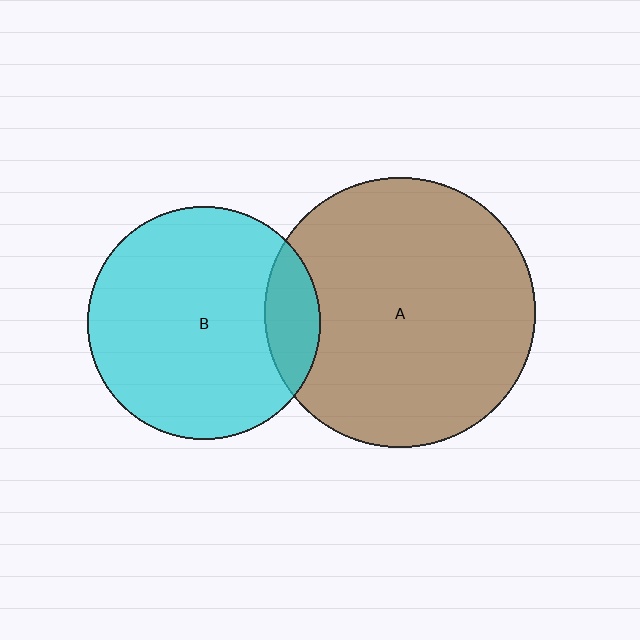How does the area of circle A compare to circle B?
Approximately 1.3 times.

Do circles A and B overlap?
Yes.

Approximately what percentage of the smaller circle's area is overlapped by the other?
Approximately 15%.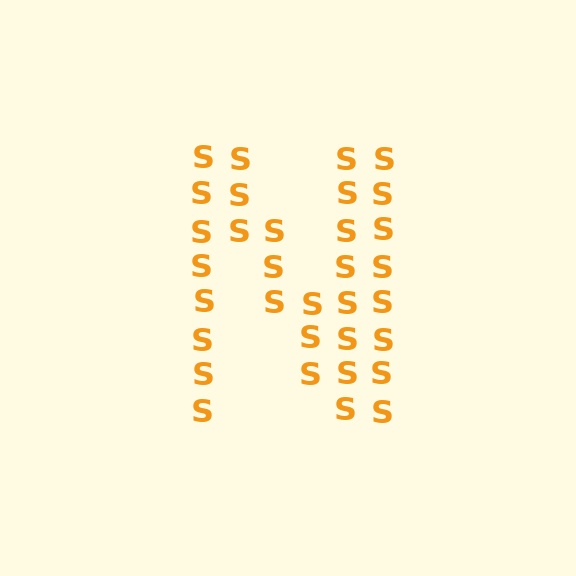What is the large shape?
The large shape is the letter N.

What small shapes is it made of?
It is made of small letter S's.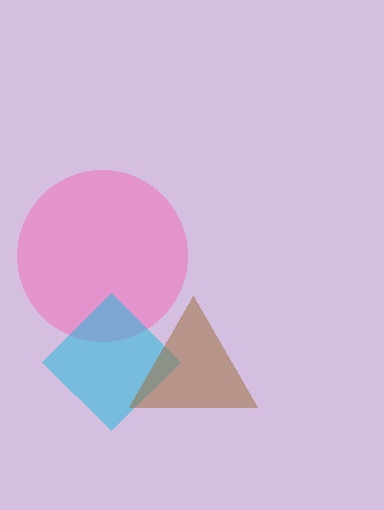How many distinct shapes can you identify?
There are 3 distinct shapes: a pink circle, a cyan diamond, a brown triangle.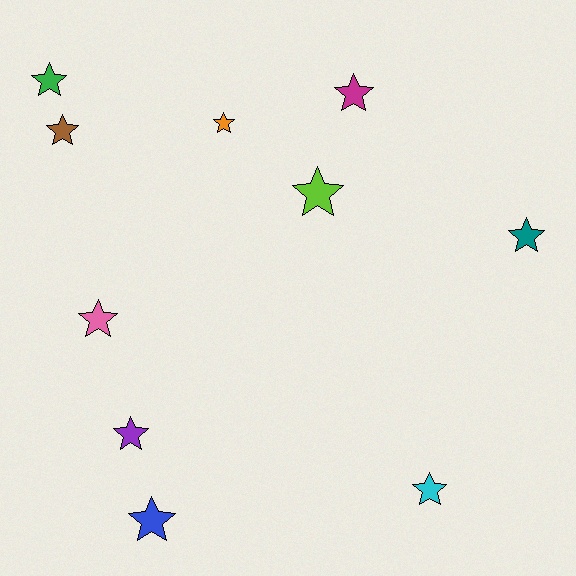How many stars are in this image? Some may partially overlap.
There are 10 stars.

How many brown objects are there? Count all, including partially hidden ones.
There is 1 brown object.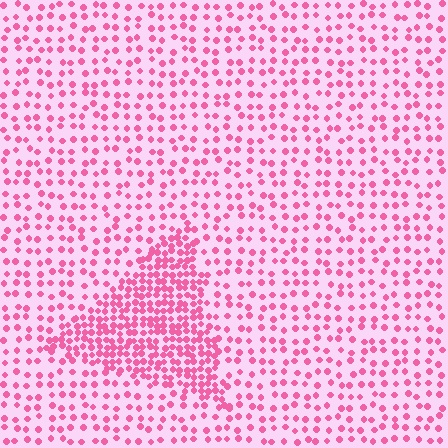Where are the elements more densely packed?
The elements are more densely packed inside the triangle boundary.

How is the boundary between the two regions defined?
The boundary is defined by a change in element density (approximately 2.3x ratio). All elements are the same color, size, and shape.